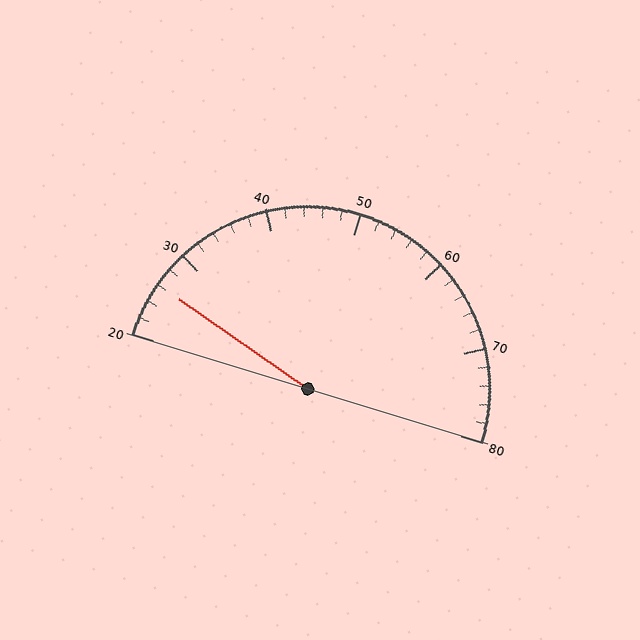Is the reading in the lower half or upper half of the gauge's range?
The reading is in the lower half of the range (20 to 80).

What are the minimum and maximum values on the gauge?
The gauge ranges from 20 to 80.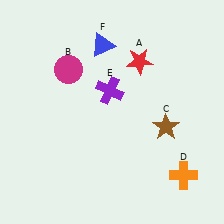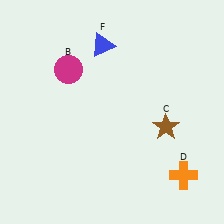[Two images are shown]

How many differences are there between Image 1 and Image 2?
There are 2 differences between the two images.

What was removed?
The purple cross (E), the red star (A) were removed in Image 2.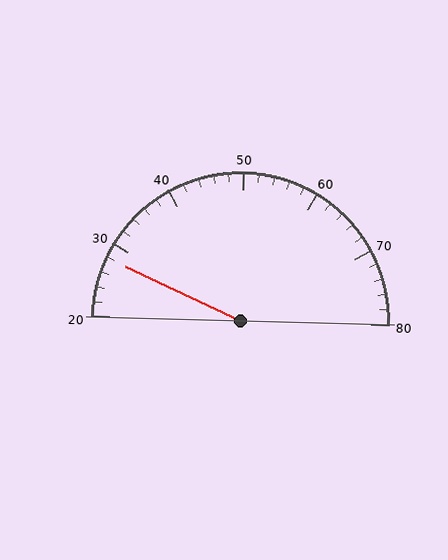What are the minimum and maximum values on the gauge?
The gauge ranges from 20 to 80.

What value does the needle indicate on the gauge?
The needle indicates approximately 28.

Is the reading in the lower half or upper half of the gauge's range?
The reading is in the lower half of the range (20 to 80).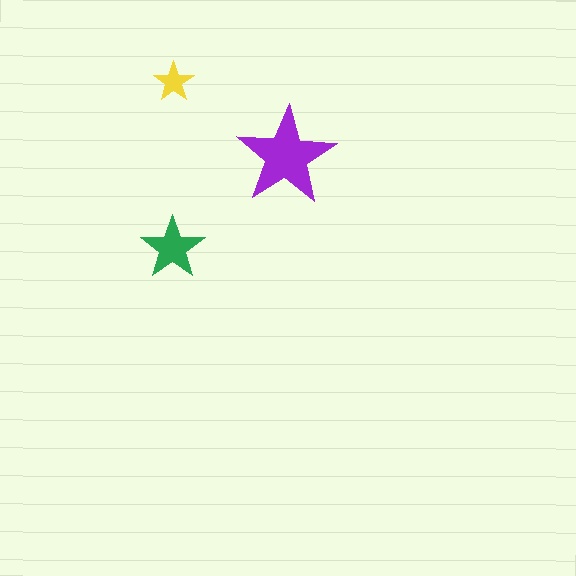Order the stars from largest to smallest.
the purple one, the green one, the yellow one.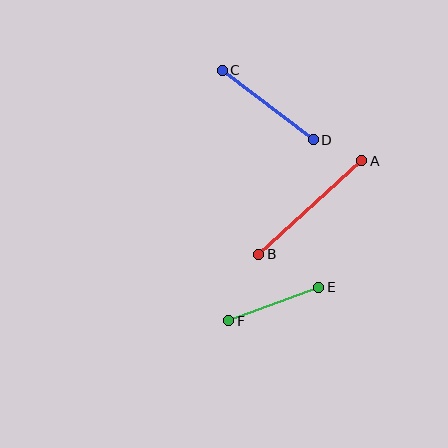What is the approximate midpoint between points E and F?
The midpoint is at approximately (274, 304) pixels.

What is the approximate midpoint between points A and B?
The midpoint is at approximately (310, 208) pixels.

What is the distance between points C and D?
The distance is approximately 114 pixels.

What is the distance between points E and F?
The distance is approximately 96 pixels.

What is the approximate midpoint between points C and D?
The midpoint is at approximately (268, 105) pixels.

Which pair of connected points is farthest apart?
Points A and B are farthest apart.